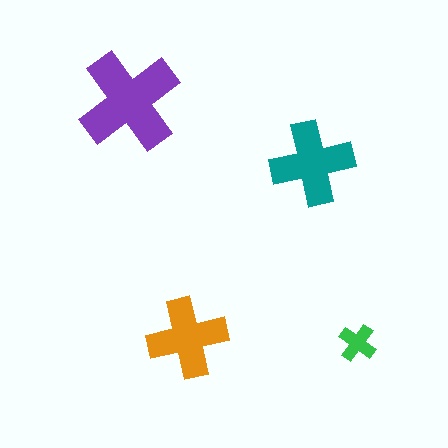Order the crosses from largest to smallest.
the purple one, the teal one, the orange one, the green one.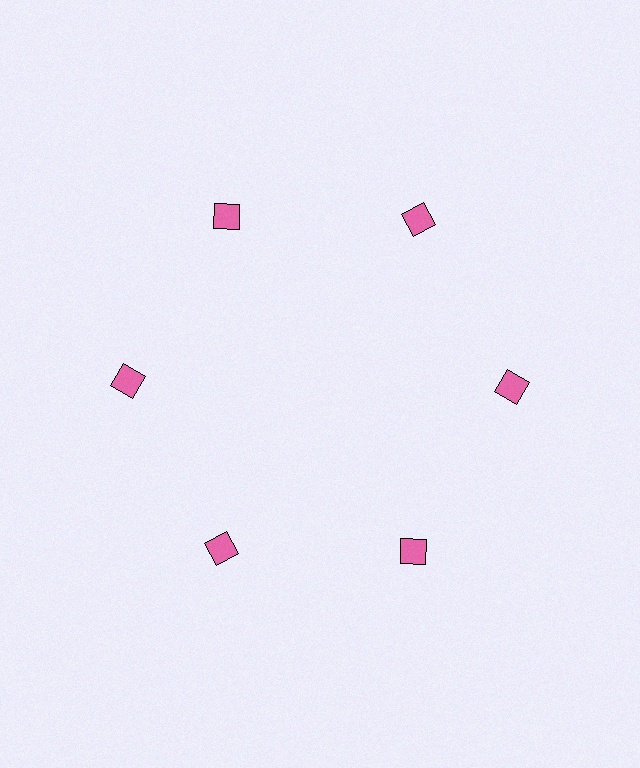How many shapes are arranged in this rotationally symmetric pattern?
There are 6 shapes, arranged in 6 groups of 1.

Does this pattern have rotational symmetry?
Yes, this pattern has 6-fold rotational symmetry. It looks the same after rotating 60 degrees around the center.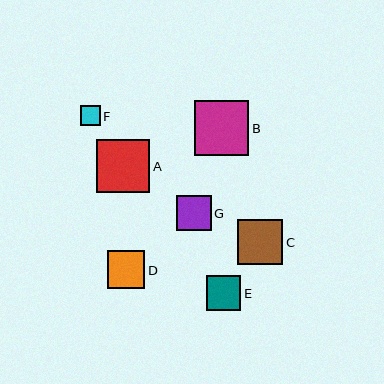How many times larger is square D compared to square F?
Square D is approximately 1.9 times the size of square F.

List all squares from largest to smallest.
From largest to smallest: B, A, C, D, G, E, F.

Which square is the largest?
Square B is the largest with a size of approximately 54 pixels.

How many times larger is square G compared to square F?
Square G is approximately 1.7 times the size of square F.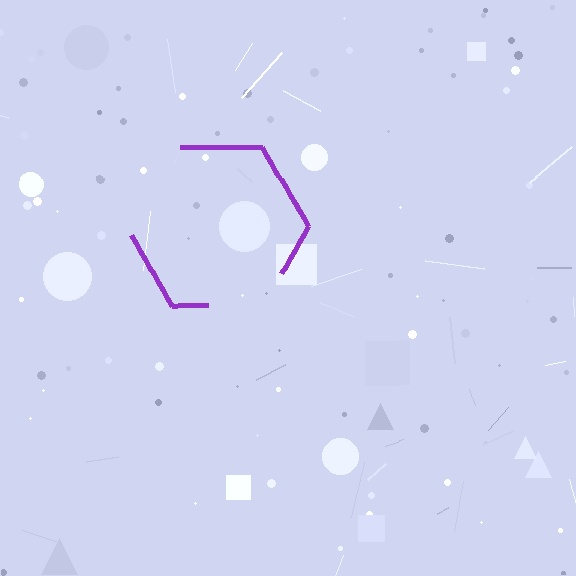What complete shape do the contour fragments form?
The contour fragments form a hexagon.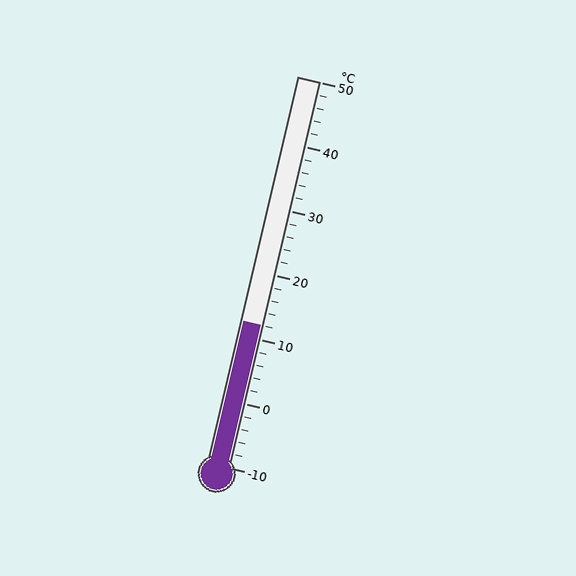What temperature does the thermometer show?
The thermometer shows approximately 12°C.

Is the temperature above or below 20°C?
The temperature is below 20°C.